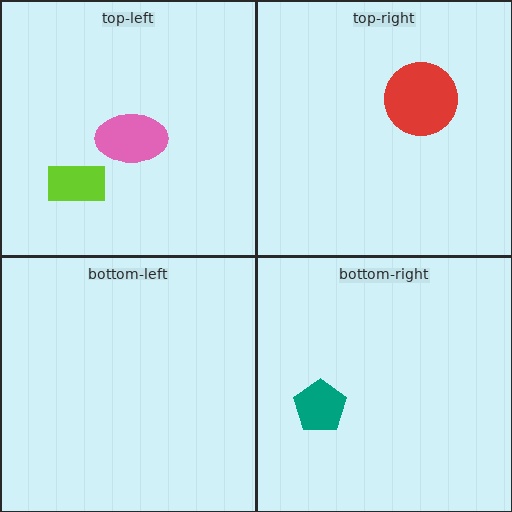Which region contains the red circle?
The top-right region.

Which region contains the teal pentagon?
The bottom-right region.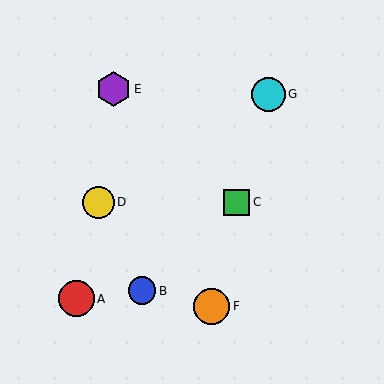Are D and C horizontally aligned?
Yes, both are at y≈202.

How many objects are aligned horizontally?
2 objects (C, D) are aligned horizontally.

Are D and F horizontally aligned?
No, D is at y≈202 and F is at y≈307.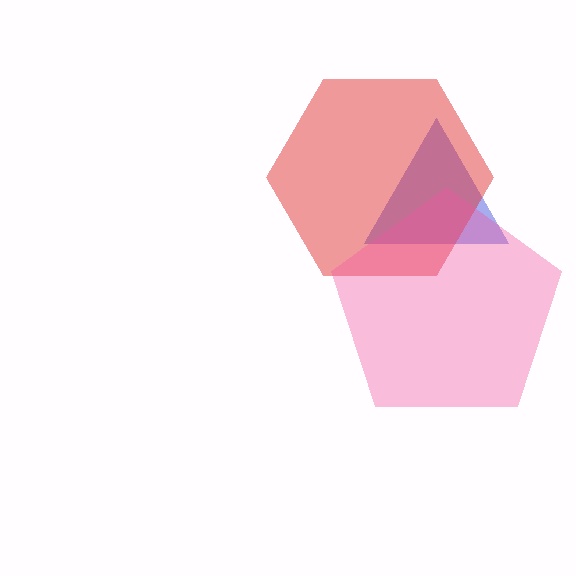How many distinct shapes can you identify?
There are 3 distinct shapes: a blue triangle, a red hexagon, a pink pentagon.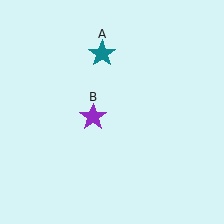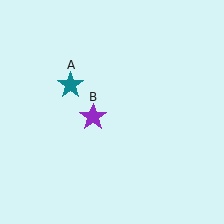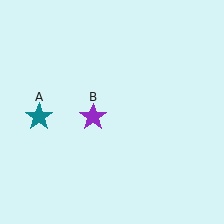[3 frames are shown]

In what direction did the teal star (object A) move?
The teal star (object A) moved down and to the left.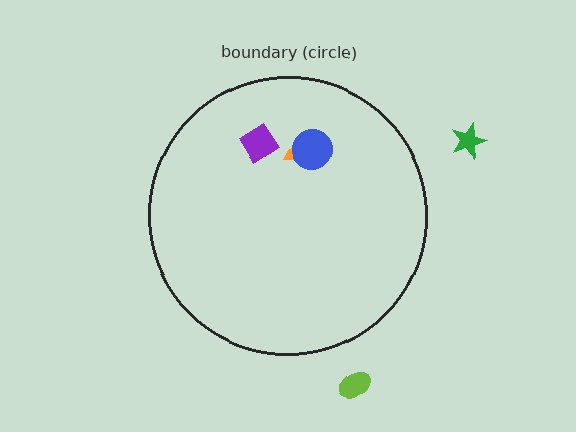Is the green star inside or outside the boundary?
Outside.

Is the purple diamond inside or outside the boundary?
Inside.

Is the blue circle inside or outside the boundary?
Inside.